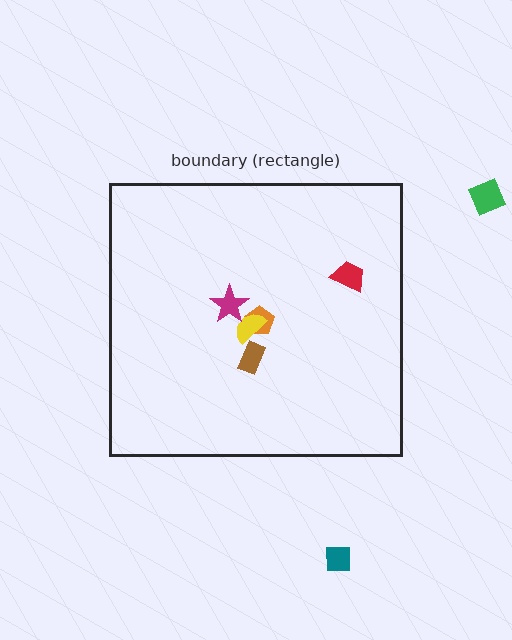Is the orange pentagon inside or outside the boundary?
Inside.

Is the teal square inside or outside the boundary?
Outside.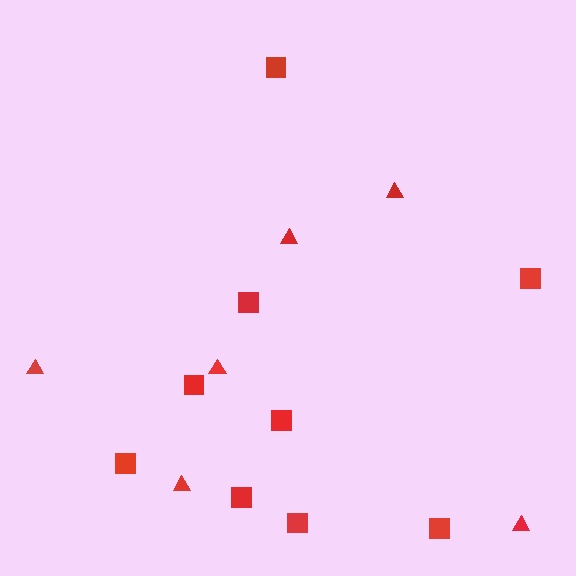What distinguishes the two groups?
There are 2 groups: one group of triangles (6) and one group of squares (9).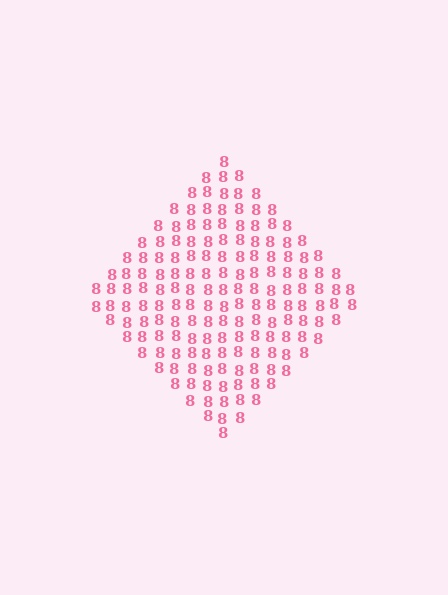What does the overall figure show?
The overall figure shows a diamond.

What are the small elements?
The small elements are digit 8's.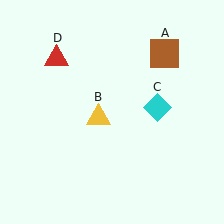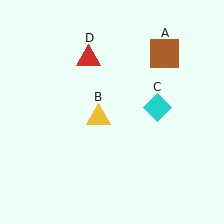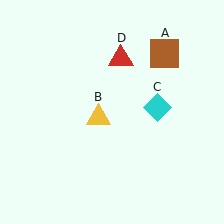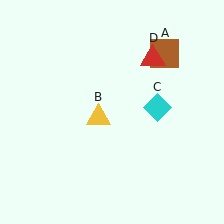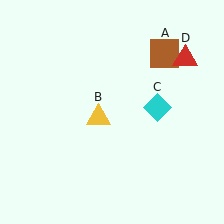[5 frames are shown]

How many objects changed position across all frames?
1 object changed position: red triangle (object D).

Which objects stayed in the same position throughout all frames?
Brown square (object A) and yellow triangle (object B) and cyan diamond (object C) remained stationary.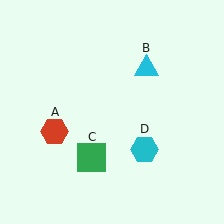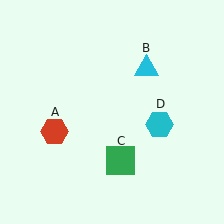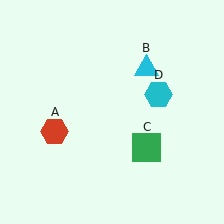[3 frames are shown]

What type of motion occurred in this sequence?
The green square (object C), cyan hexagon (object D) rotated counterclockwise around the center of the scene.